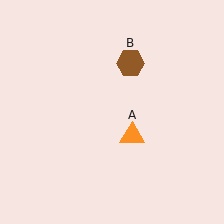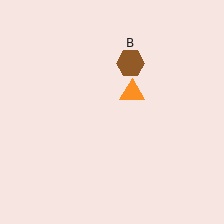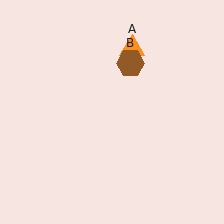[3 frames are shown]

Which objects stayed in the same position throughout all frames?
Brown hexagon (object B) remained stationary.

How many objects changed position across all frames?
1 object changed position: orange triangle (object A).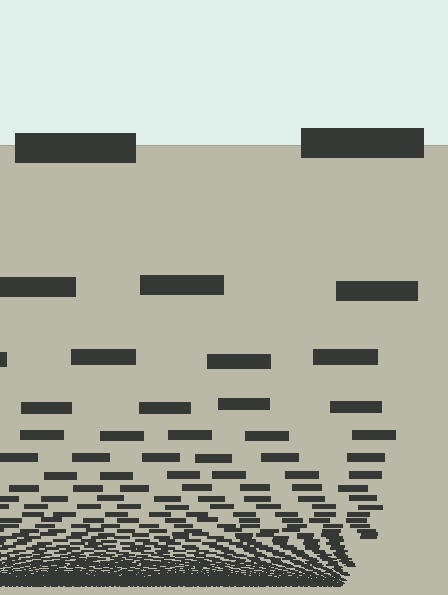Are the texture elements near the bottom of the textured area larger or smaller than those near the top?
Smaller. The gradient is inverted — elements near the bottom are smaller and denser.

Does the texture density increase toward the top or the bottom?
Density increases toward the bottom.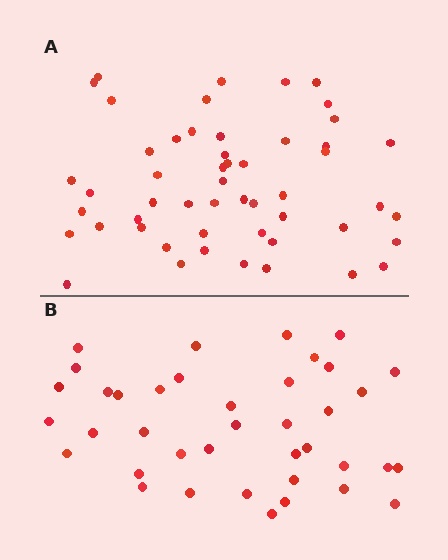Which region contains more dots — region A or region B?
Region A (the top region) has more dots.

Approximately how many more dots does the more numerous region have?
Region A has approximately 15 more dots than region B.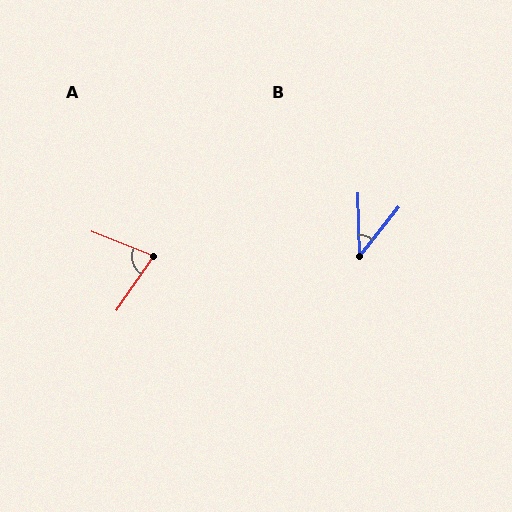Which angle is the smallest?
B, at approximately 40 degrees.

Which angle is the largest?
A, at approximately 77 degrees.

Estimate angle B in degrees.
Approximately 40 degrees.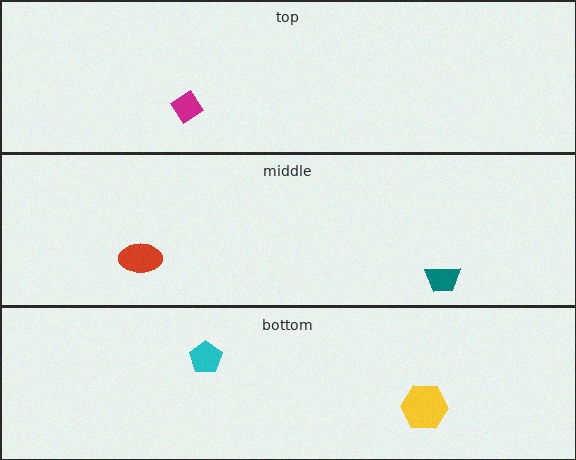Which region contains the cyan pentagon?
The bottom region.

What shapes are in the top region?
The magenta diamond.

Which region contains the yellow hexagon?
The bottom region.